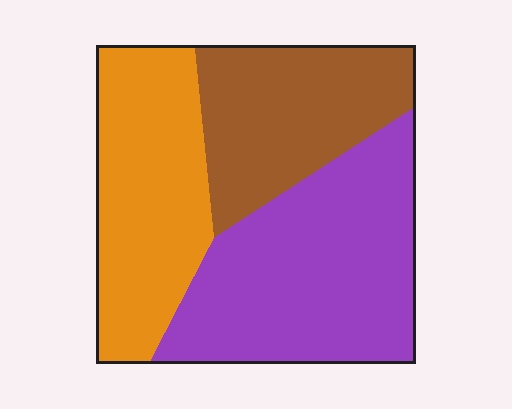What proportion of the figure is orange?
Orange covers 31% of the figure.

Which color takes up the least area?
Brown, at roughly 25%.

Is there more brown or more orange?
Orange.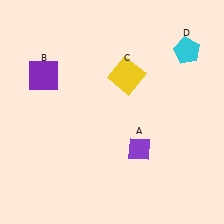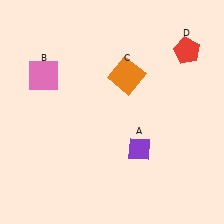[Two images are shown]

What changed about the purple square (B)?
In Image 1, B is purple. In Image 2, it changed to pink.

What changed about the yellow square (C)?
In Image 1, C is yellow. In Image 2, it changed to orange.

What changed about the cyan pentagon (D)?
In Image 1, D is cyan. In Image 2, it changed to red.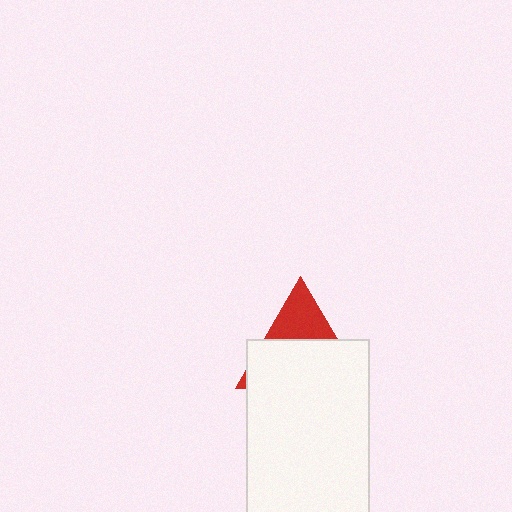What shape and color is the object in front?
The object in front is a white rectangle.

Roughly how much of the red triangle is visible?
A small part of it is visible (roughly 33%).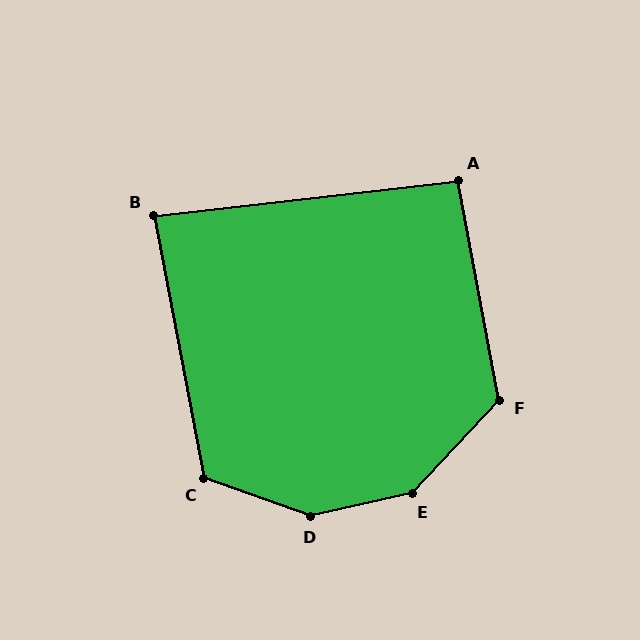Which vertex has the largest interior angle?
D, at approximately 148 degrees.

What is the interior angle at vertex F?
Approximately 126 degrees (obtuse).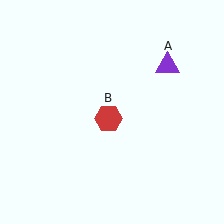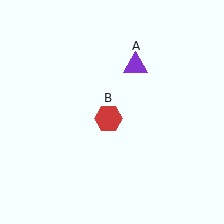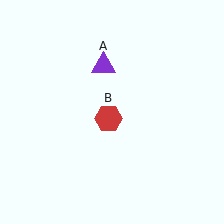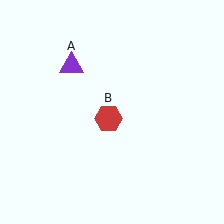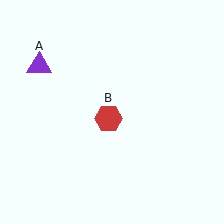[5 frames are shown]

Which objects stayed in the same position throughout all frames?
Red hexagon (object B) remained stationary.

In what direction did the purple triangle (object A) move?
The purple triangle (object A) moved left.